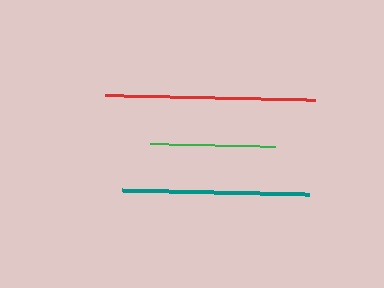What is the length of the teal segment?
The teal segment is approximately 188 pixels long.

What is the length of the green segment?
The green segment is approximately 126 pixels long.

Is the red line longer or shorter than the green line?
The red line is longer than the green line.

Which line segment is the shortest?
The green line is the shortest at approximately 126 pixels.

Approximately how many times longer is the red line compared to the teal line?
The red line is approximately 1.1 times the length of the teal line.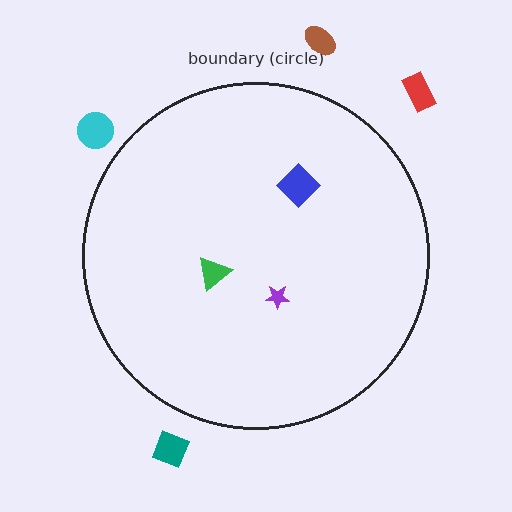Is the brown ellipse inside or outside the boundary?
Outside.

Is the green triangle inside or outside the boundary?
Inside.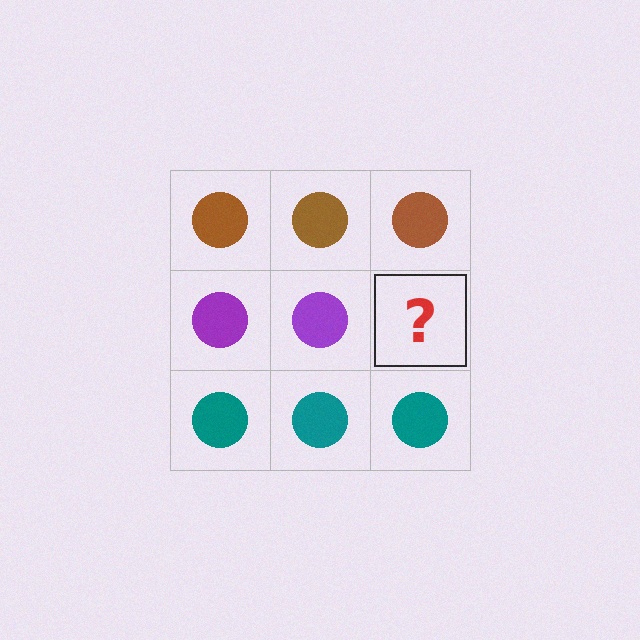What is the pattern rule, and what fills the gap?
The rule is that each row has a consistent color. The gap should be filled with a purple circle.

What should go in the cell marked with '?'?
The missing cell should contain a purple circle.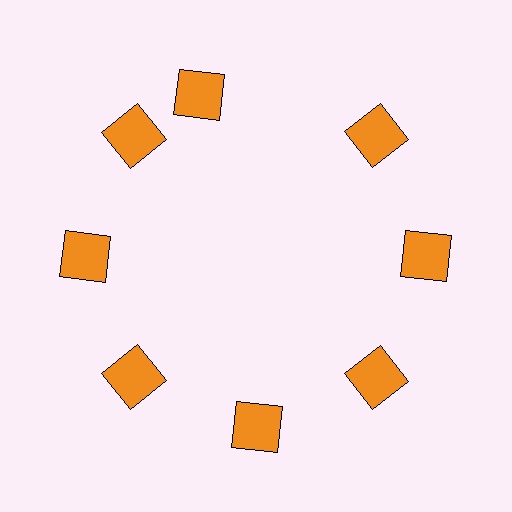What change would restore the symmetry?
The symmetry would be restored by rotating it back into even spacing with its neighbors so that all 8 squares sit at equal angles and equal distance from the center.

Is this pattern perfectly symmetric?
No. The 8 orange squares are arranged in a ring, but one element near the 12 o'clock position is rotated out of alignment along the ring, breaking the 8-fold rotational symmetry.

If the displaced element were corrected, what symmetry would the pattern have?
It would have 8-fold rotational symmetry — the pattern would map onto itself every 45 degrees.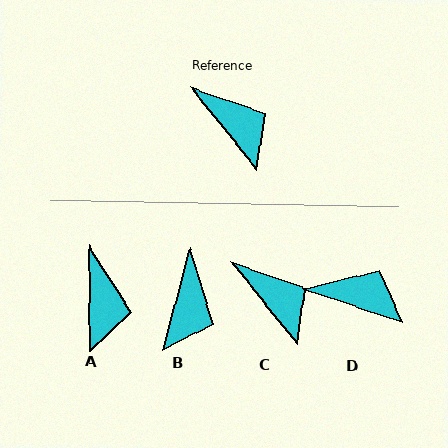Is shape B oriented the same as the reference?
No, it is off by about 54 degrees.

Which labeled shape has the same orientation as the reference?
C.